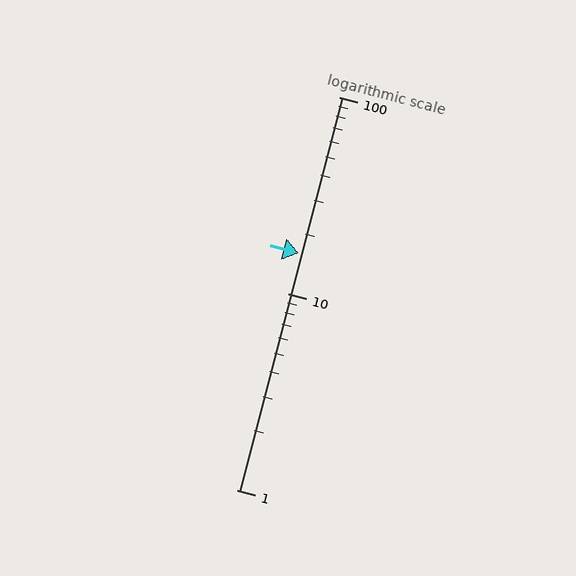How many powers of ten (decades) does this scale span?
The scale spans 2 decades, from 1 to 100.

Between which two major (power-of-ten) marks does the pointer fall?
The pointer is between 10 and 100.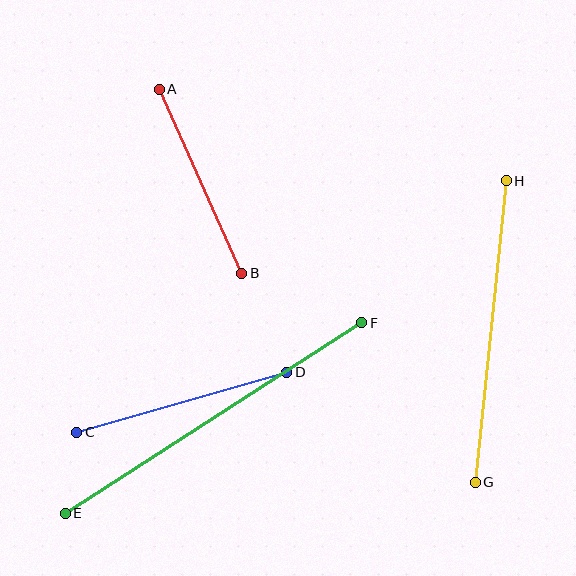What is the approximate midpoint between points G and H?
The midpoint is at approximately (491, 332) pixels.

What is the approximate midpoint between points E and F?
The midpoint is at approximately (213, 418) pixels.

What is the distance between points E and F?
The distance is approximately 352 pixels.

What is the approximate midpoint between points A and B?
The midpoint is at approximately (200, 181) pixels.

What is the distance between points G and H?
The distance is approximately 303 pixels.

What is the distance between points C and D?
The distance is approximately 219 pixels.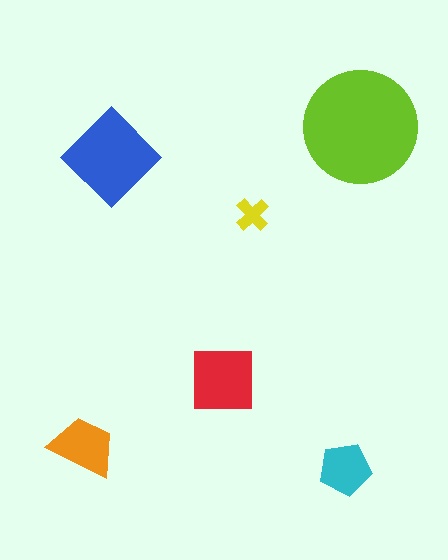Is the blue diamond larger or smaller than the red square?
Larger.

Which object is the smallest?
The yellow cross.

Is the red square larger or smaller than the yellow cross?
Larger.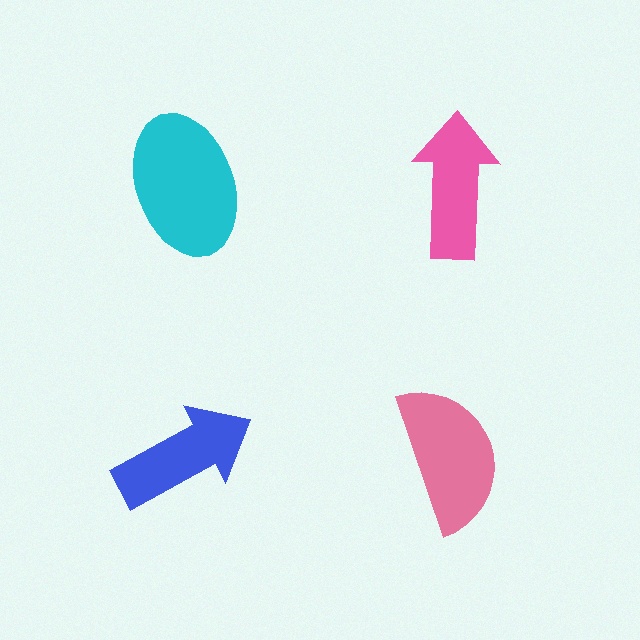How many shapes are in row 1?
2 shapes.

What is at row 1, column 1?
A cyan ellipse.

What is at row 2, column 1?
A blue arrow.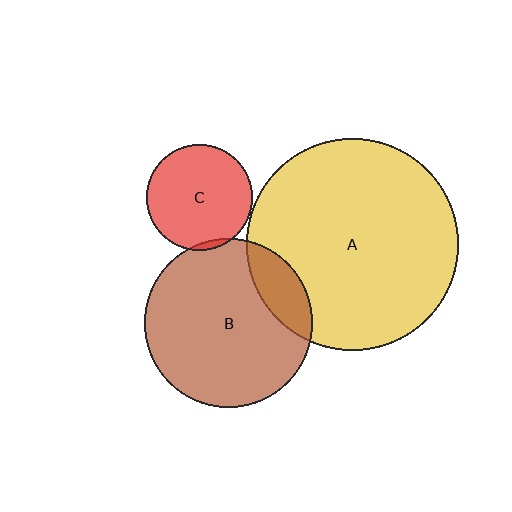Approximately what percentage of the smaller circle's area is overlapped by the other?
Approximately 15%.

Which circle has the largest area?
Circle A (yellow).